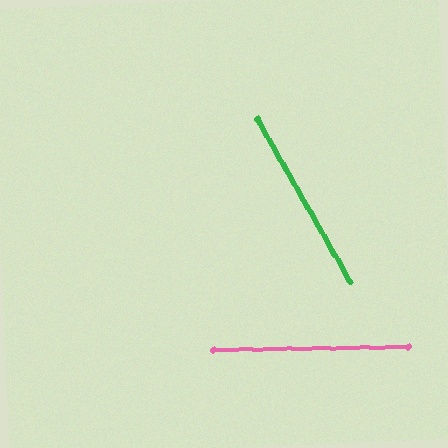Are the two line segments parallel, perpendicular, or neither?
Neither parallel nor perpendicular — they differ by about 61°.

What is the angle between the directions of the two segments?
Approximately 61 degrees.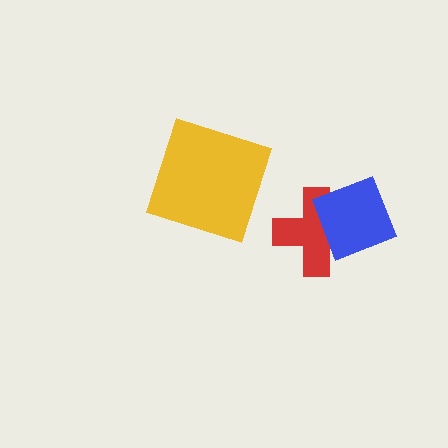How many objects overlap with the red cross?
1 object overlaps with the red cross.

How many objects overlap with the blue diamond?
1 object overlaps with the blue diamond.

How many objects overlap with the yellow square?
0 objects overlap with the yellow square.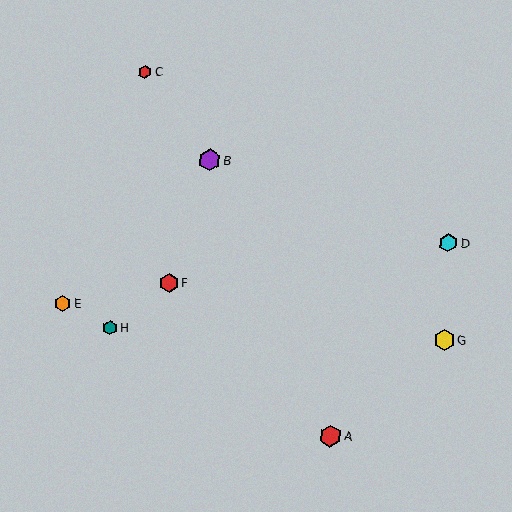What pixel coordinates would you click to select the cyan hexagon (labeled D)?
Click at (448, 243) to select the cyan hexagon D.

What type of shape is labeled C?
Shape C is a red hexagon.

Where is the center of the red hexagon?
The center of the red hexagon is at (330, 436).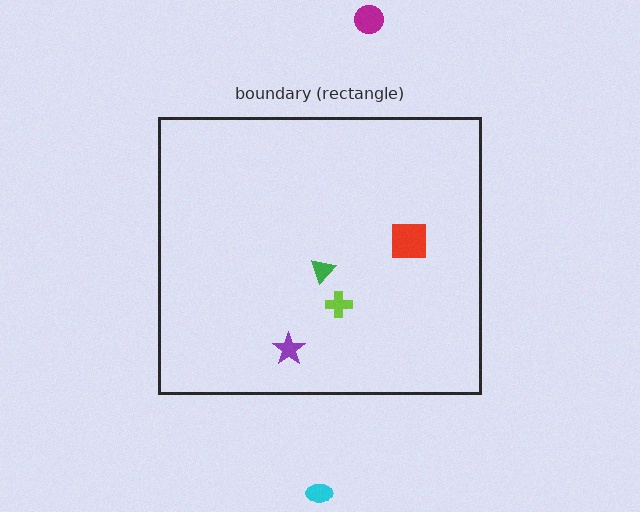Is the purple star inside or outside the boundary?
Inside.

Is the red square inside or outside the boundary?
Inside.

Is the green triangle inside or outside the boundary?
Inside.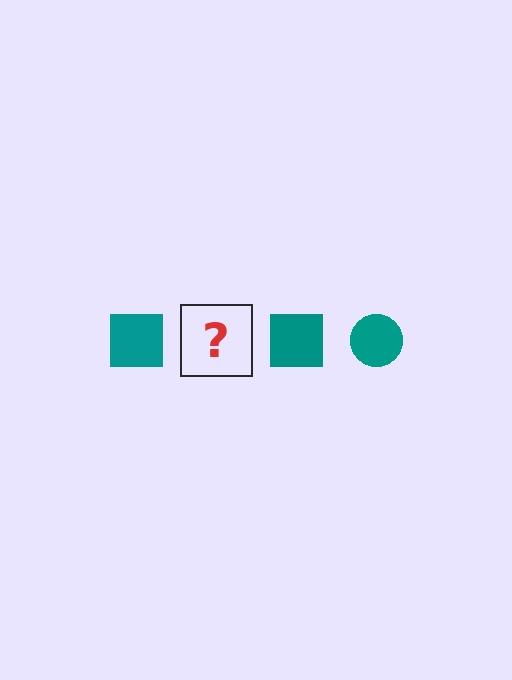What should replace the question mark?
The question mark should be replaced with a teal circle.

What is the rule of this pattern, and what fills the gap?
The rule is that the pattern cycles through square, circle shapes in teal. The gap should be filled with a teal circle.